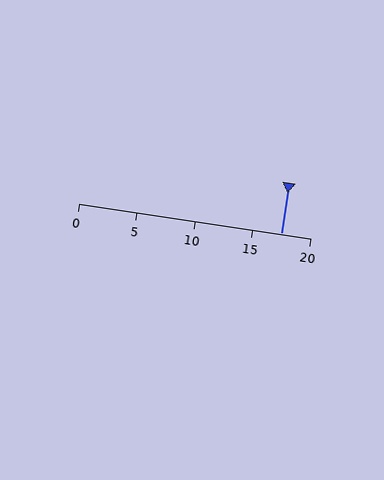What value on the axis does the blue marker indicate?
The marker indicates approximately 17.5.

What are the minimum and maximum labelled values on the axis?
The axis runs from 0 to 20.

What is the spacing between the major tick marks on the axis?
The major ticks are spaced 5 apart.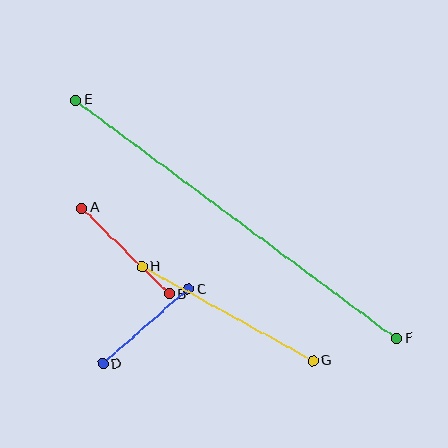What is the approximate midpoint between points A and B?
The midpoint is at approximately (126, 251) pixels.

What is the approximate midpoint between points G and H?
The midpoint is at approximately (227, 314) pixels.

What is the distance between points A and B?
The distance is approximately 122 pixels.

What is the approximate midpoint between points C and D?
The midpoint is at approximately (146, 326) pixels.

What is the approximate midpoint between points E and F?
The midpoint is at approximately (236, 219) pixels.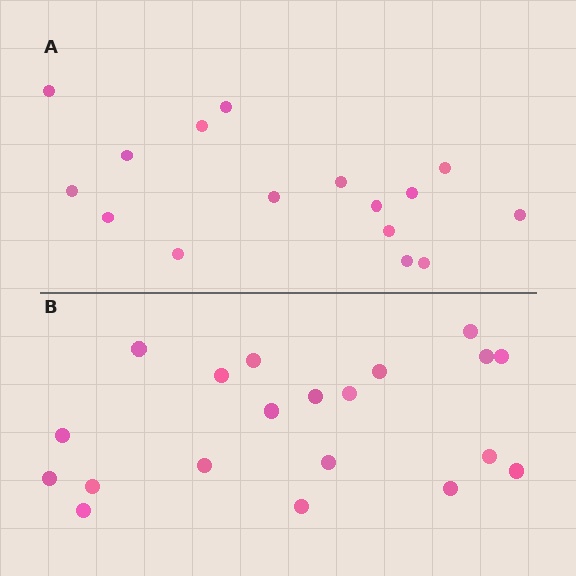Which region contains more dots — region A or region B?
Region B (the bottom region) has more dots.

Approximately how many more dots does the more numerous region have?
Region B has about 4 more dots than region A.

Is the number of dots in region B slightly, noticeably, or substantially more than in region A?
Region B has noticeably more, but not dramatically so. The ratio is roughly 1.2 to 1.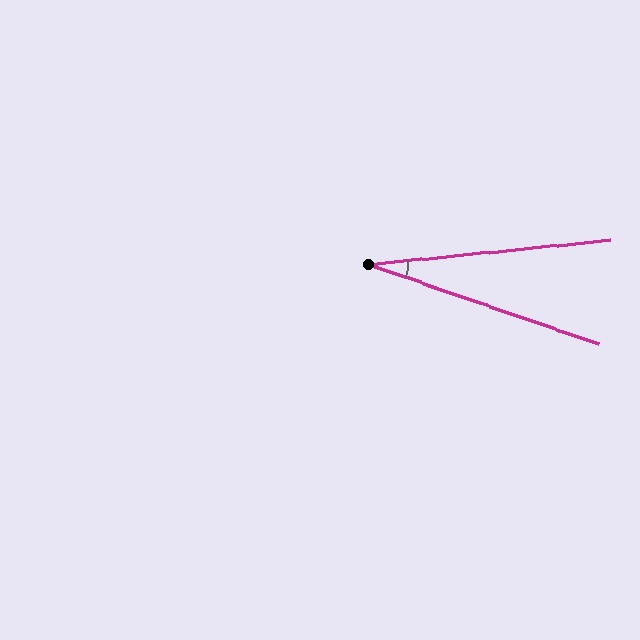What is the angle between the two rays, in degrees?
Approximately 25 degrees.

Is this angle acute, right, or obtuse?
It is acute.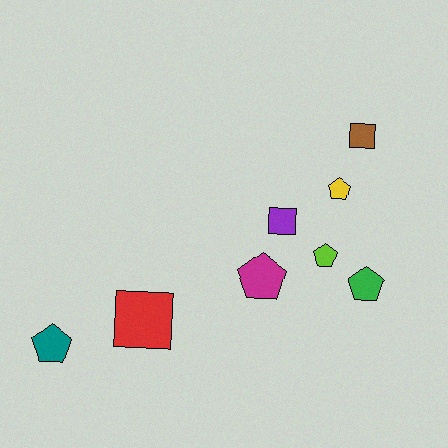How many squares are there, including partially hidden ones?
There are 3 squares.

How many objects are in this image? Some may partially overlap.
There are 8 objects.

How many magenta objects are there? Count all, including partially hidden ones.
There is 1 magenta object.